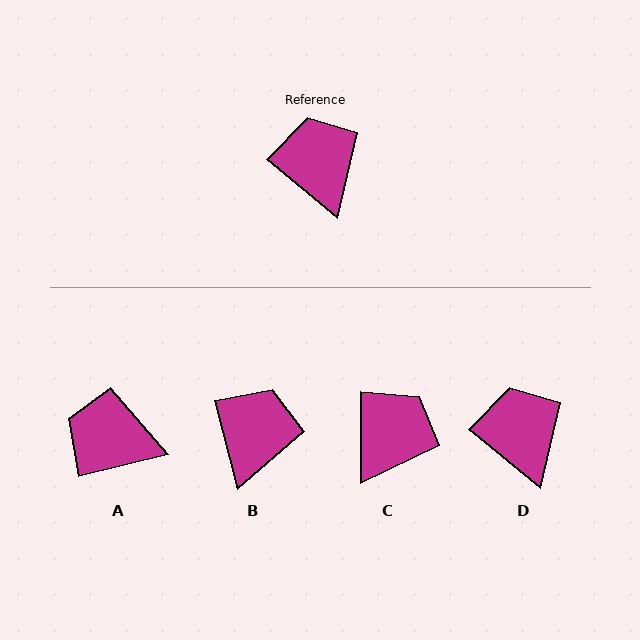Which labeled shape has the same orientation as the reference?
D.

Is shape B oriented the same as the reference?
No, it is off by about 36 degrees.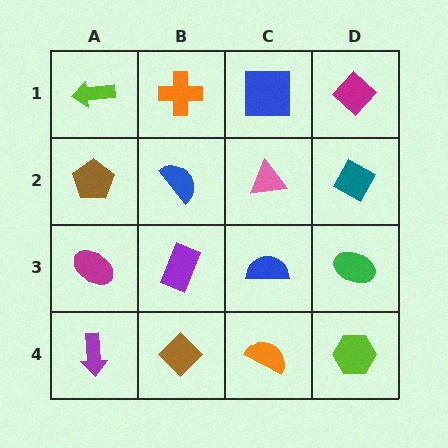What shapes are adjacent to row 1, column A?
A brown pentagon (row 2, column A), an orange cross (row 1, column B).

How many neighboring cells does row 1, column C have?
3.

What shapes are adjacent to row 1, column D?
A teal diamond (row 2, column D), a blue square (row 1, column C).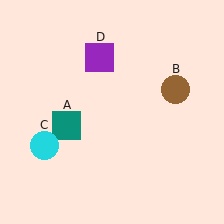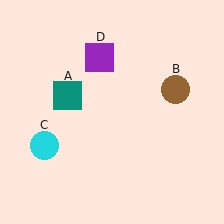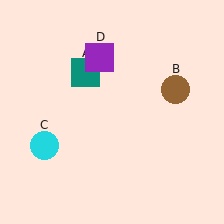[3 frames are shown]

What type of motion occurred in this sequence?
The teal square (object A) rotated clockwise around the center of the scene.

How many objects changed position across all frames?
1 object changed position: teal square (object A).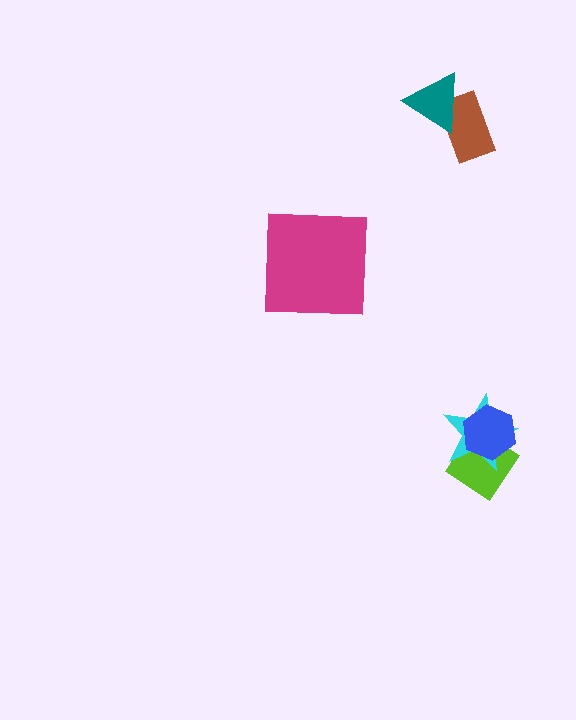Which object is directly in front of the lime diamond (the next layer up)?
The cyan star is directly in front of the lime diamond.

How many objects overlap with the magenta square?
0 objects overlap with the magenta square.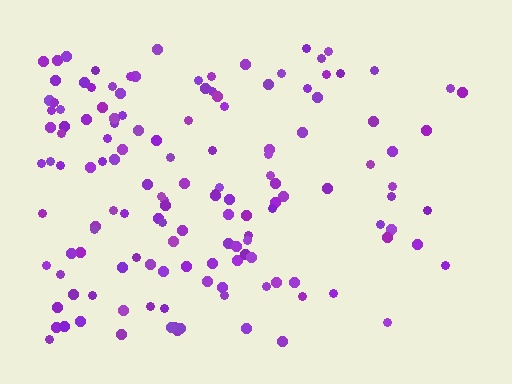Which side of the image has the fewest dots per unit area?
The right.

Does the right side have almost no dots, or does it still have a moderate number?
Still a moderate number, just noticeably fewer than the left.